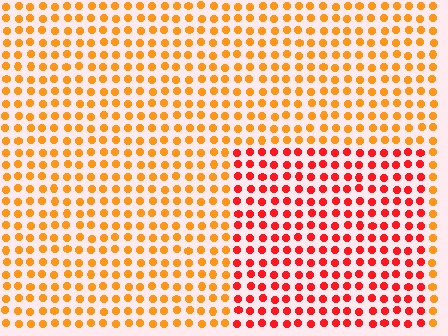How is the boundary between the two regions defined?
The boundary is defined purely by a slight shift in hue (about 35 degrees). Spacing, size, and orientation are identical on both sides.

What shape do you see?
I see a rectangle.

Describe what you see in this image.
The image is filled with small orange elements in a uniform arrangement. A rectangle-shaped region is visible where the elements are tinted to a slightly different hue, forming a subtle color boundary.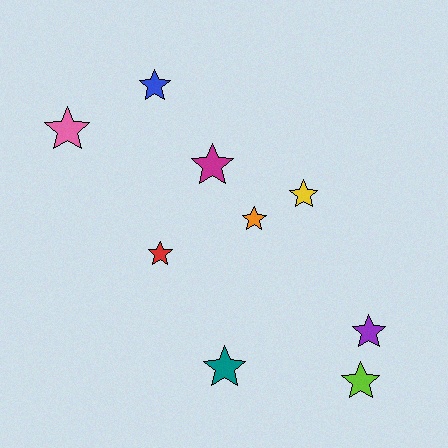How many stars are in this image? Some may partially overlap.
There are 9 stars.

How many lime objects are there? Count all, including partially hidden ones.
There is 1 lime object.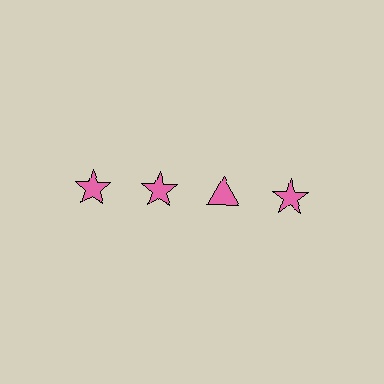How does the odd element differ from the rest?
It has a different shape: triangle instead of star.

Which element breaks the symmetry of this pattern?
The pink triangle in the top row, center column breaks the symmetry. All other shapes are pink stars.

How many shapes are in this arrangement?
There are 4 shapes arranged in a grid pattern.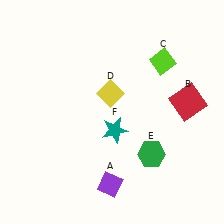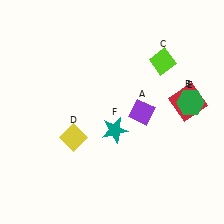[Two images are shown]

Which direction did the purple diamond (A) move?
The purple diamond (A) moved up.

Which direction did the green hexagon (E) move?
The green hexagon (E) moved up.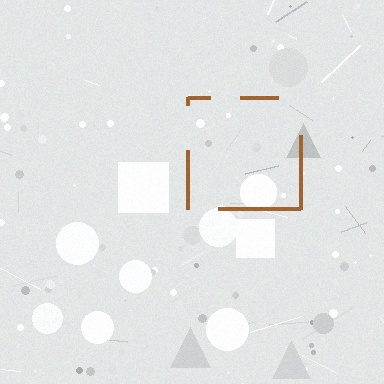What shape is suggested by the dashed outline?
The dashed outline suggests a square.